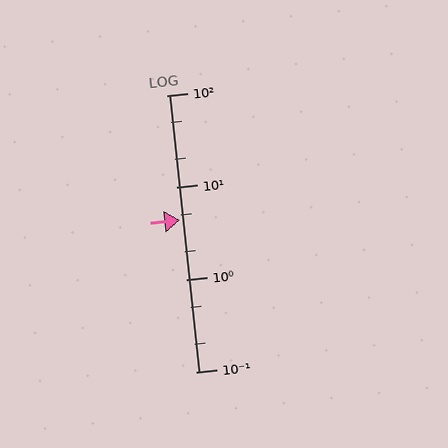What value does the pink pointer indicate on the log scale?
The pointer indicates approximately 4.4.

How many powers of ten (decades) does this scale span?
The scale spans 3 decades, from 0.1 to 100.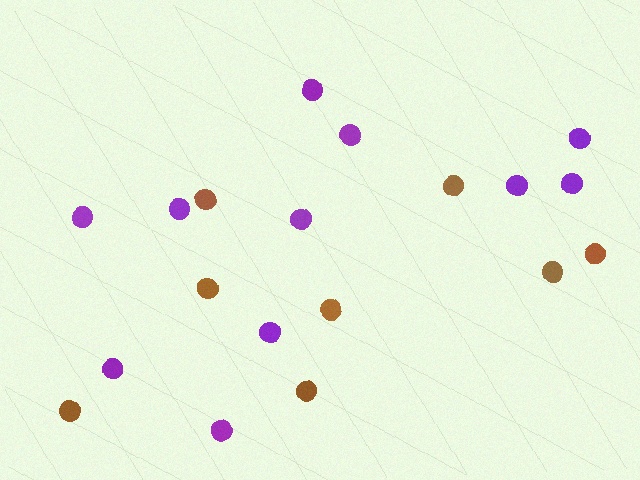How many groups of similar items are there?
There are 2 groups: one group of brown circles (8) and one group of purple circles (11).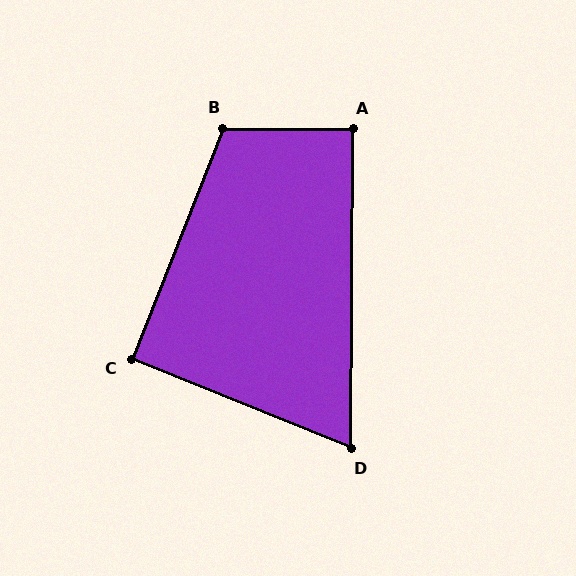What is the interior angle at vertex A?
Approximately 90 degrees (approximately right).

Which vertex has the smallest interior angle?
D, at approximately 69 degrees.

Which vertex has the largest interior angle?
B, at approximately 111 degrees.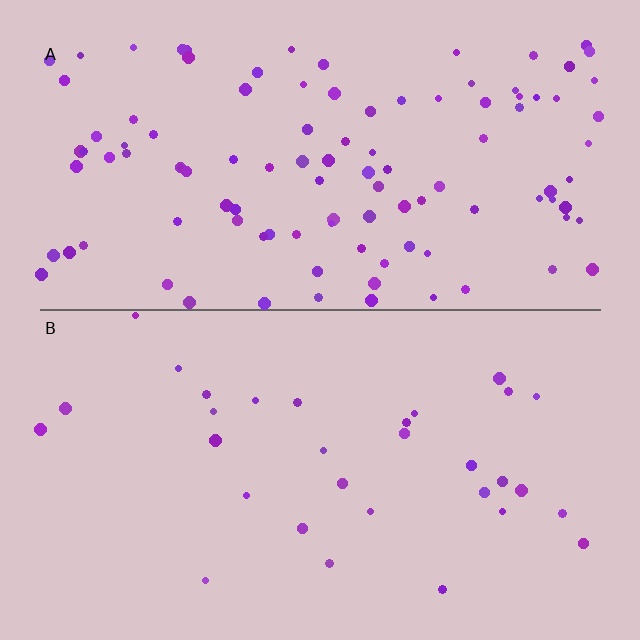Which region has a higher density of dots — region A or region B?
A (the top).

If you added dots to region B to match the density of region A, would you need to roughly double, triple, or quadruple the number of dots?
Approximately triple.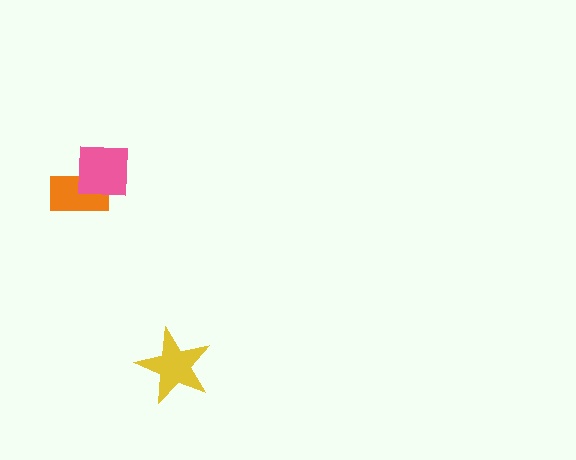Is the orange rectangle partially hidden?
Yes, it is partially covered by another shape.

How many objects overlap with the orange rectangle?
1 object overlaps with the orange rectangle.